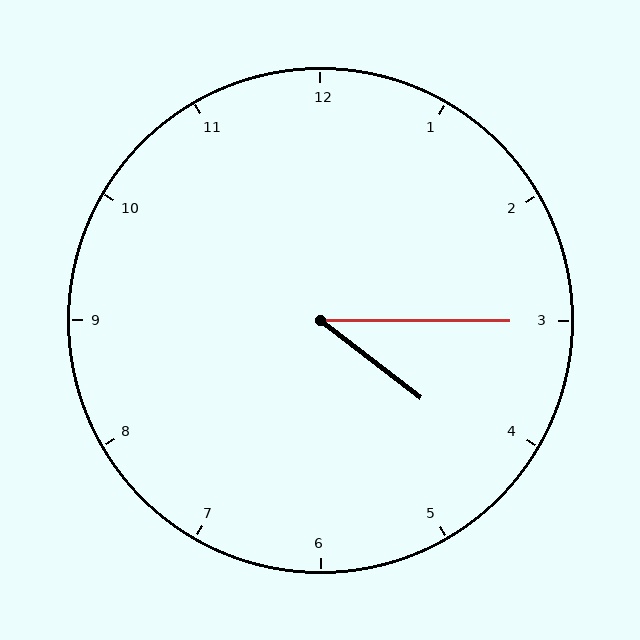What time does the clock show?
4:15.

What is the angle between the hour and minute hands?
Approximately 38 degrees.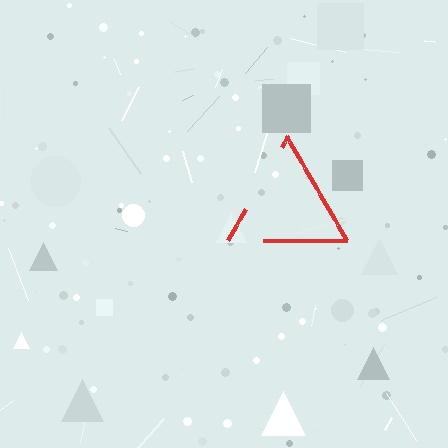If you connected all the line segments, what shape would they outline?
They would outline a triangle.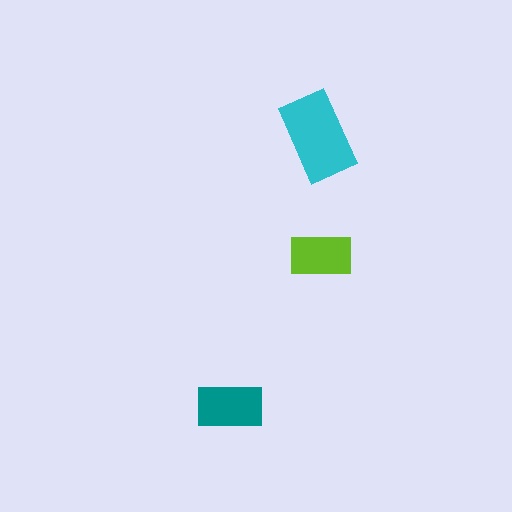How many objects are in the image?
There are 3 objects in the image.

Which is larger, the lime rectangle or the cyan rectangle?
The cyan one.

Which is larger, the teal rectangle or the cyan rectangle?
The cyan one.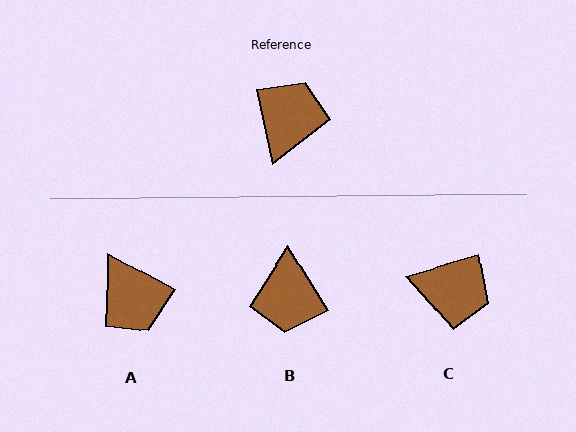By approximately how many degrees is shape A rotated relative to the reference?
Approximately 131 degrees clockwise.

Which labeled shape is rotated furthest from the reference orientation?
B, about 161 degrees away.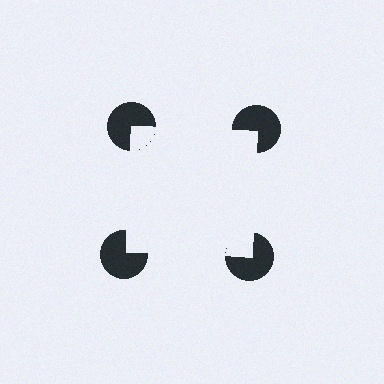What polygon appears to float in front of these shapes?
An illusory square — its edges are inferred from the aligned wedge cuts in the pac-man discs, not physically drawn.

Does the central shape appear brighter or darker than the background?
It typically appears slightly brighter than the background, even though no actual brightness change is drawn.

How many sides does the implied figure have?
4 sides.